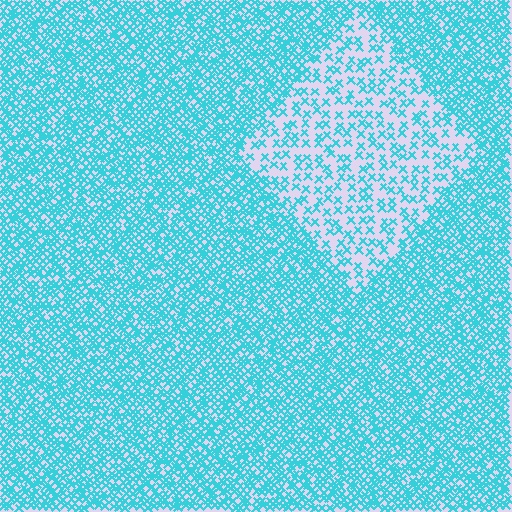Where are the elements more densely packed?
The elements are more densely packed outside the diamond boundary.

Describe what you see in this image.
The image contains small cyan elements arranged at two different densities. A diamond-shaped region is visible where the elements are less densely packed than the surrounding area.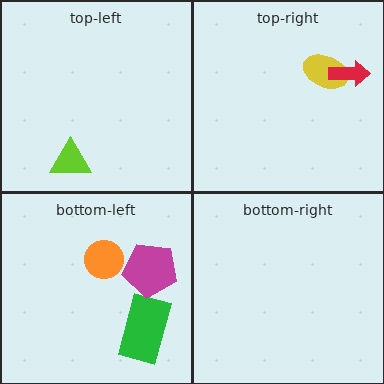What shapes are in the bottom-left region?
The orange circle, the green rectangle, the magenta pentagon.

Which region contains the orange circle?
The bottom-left region.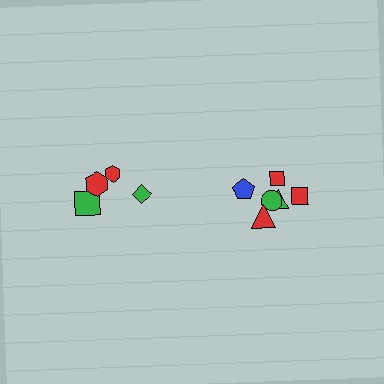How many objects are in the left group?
There are 4 objects.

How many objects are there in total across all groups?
There are 10 objects.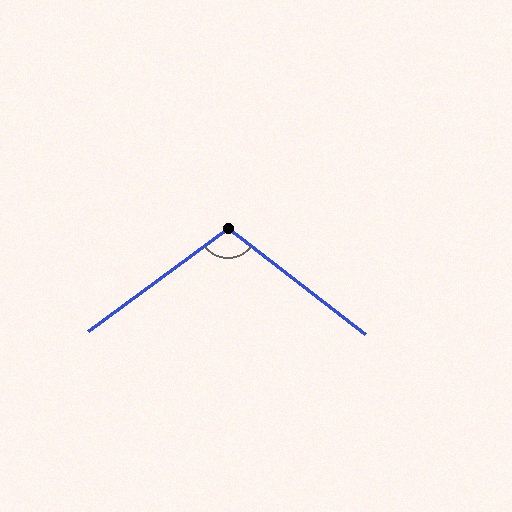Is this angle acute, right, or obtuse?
It is obtuse.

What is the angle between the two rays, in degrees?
Approximately 106 degrees.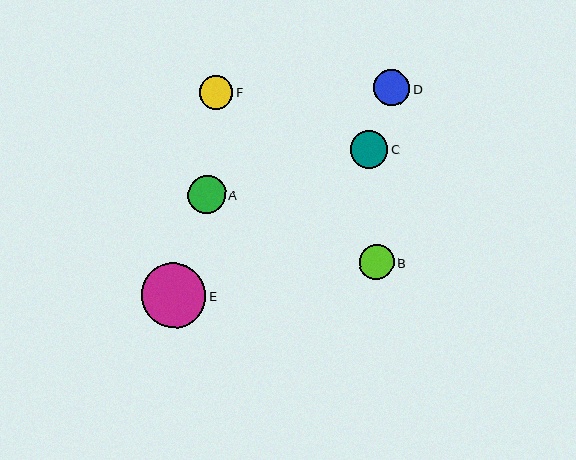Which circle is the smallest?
Circle F is the smallest with a size of approximately 33 pixels.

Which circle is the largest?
Circle E is the largest with a size of approximately 65 pixels.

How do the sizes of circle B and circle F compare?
Circle B and circle F are approximately the same size.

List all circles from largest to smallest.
From largest to smallest: E, A, C, D, B, F.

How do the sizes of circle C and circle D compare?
Circle C and circle D are approximately the same size.